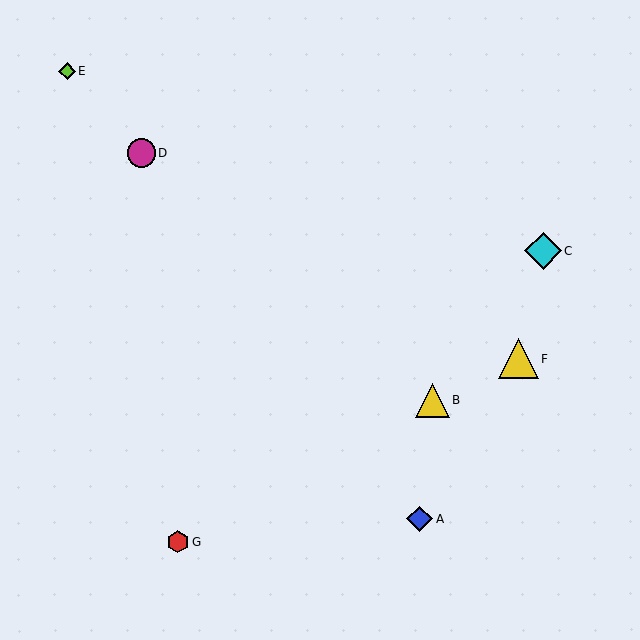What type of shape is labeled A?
Shape A is a blue diamond.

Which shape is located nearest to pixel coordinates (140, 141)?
The magenta circle (labeled D) at (141, 153) is nearest to that location.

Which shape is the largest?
The yellow triangle (labeled F) is the largest.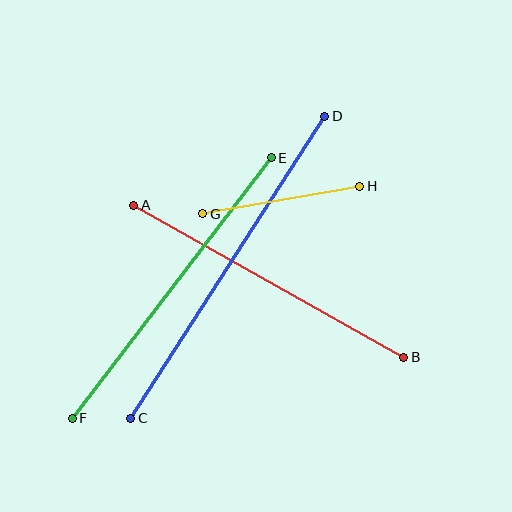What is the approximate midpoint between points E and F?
The midpoint is at approximately (172, 288) pixels.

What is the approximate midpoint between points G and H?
The midpoint is at approximately (281, 200) pixels.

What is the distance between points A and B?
The distance is approximately 310 pixels.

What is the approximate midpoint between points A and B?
The midpoint is at approximately (269, 281) pixels.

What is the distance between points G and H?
The distance is approximately 159 pixels.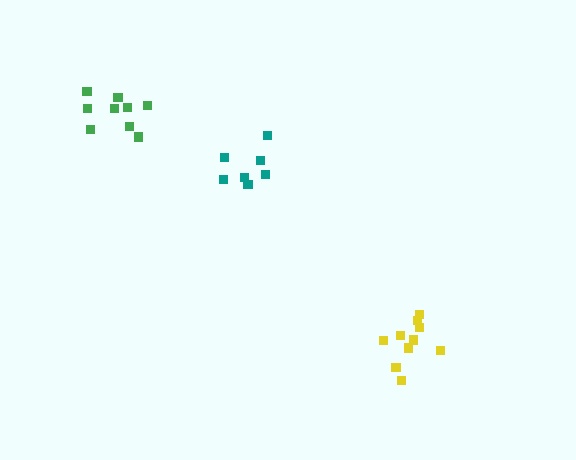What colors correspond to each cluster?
The clusters are colored: green, yellow, teal.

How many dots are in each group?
Group 1: 9 dots, Group 2: 10 dots, Group 3: 7 dots (26 total).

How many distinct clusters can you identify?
There are 3 distinct clusters.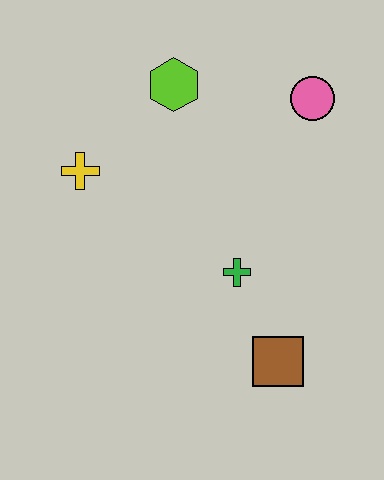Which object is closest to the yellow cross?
The lime hexagon is closest to the yellow cross.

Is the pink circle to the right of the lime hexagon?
Yes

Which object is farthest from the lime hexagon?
The brown square is farthest from the lime hexagon.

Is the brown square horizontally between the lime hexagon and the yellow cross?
No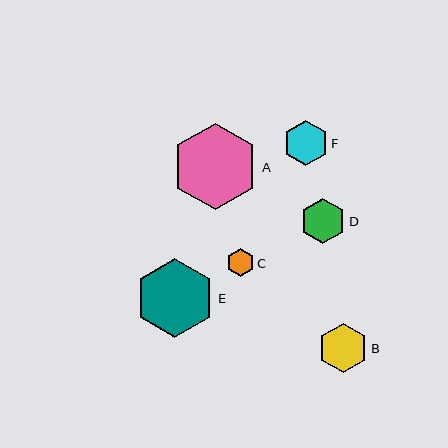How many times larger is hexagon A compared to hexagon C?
Hexagon A is approximately 3.1 times the size of hexagon C.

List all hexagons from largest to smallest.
From largest to smallest: A, E, B, D, F, C.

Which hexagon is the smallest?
Hexagon C is the smallest with a size of approximately 28 pixels.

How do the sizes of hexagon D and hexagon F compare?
Hexagon D and hexagon F are approximately the same size.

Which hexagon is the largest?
Hexagon A is the largest with a size of approximately 87 pixels.